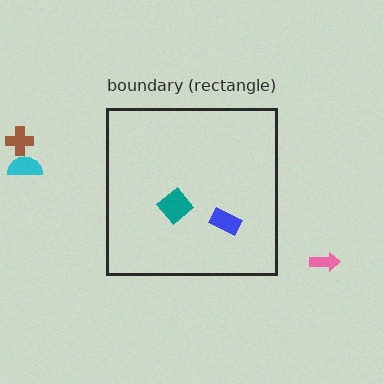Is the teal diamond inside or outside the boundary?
Inside.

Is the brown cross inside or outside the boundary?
Outside.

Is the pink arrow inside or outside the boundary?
Outside.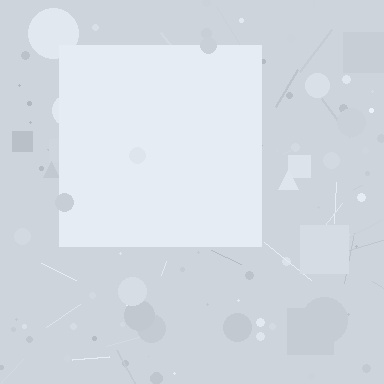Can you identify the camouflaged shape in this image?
The camouflaged shape is a square.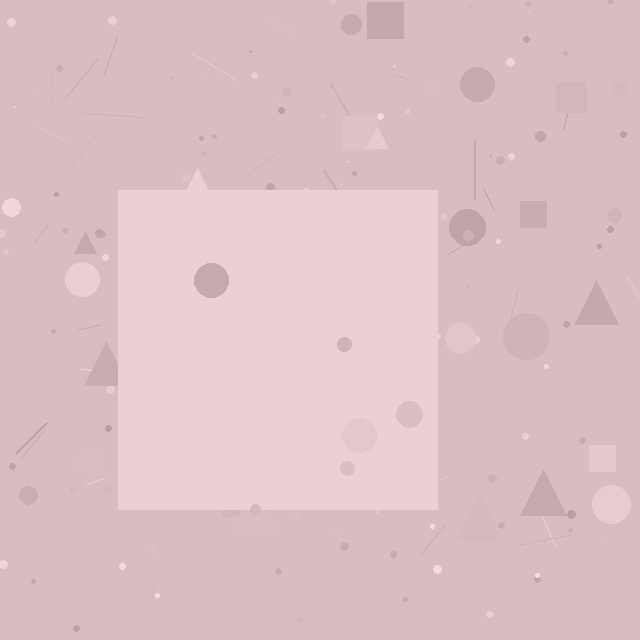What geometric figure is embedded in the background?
A square is embedded in the background.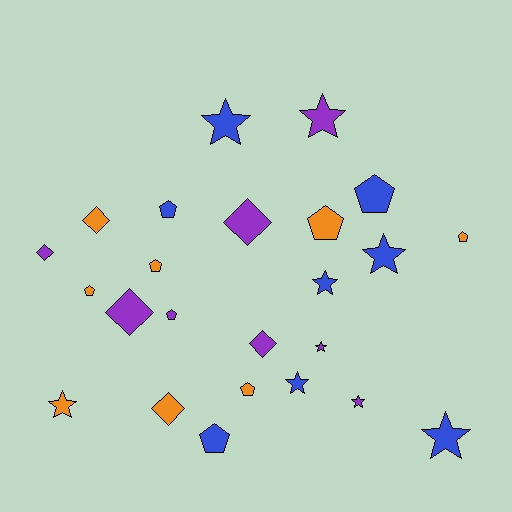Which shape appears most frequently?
Pentagon, with 9 objects.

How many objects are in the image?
There are 24 objects.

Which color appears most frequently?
Purple, with 8 objects.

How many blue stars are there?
There are 5 blue stars.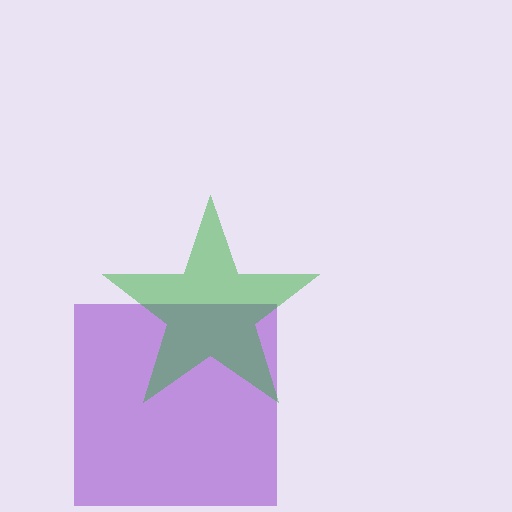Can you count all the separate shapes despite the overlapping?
Yes, there are 2 separate shapes.